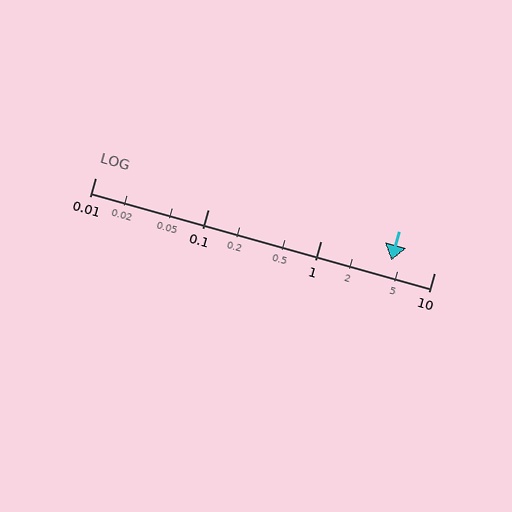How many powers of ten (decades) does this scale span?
The scale spans 3 decades, from 0.01 to 10.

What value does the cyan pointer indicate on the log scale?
The pointer indicates approximately 4.2.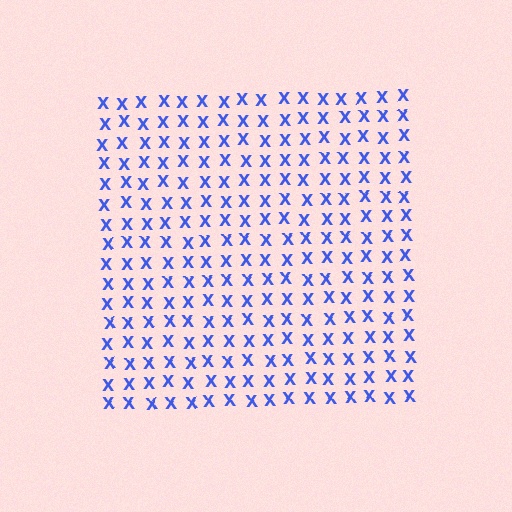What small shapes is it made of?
It is made of small letter X's.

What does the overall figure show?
The overall figure shows a square.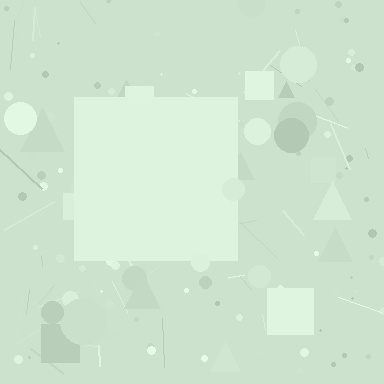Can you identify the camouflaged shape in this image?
The camouflaged shape is a square.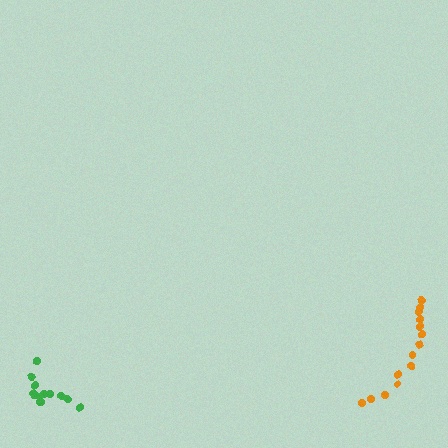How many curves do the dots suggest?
There are 2 distinct paths.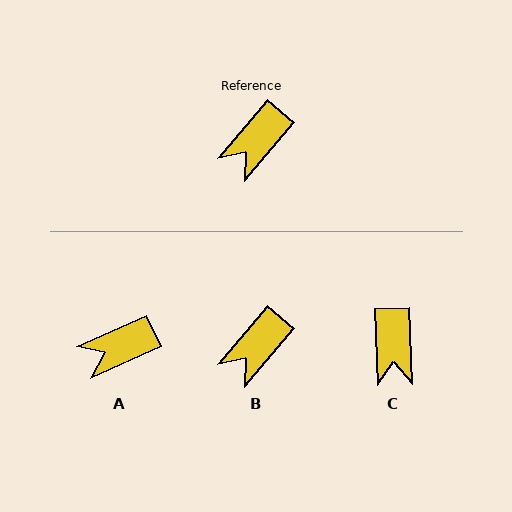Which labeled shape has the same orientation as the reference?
B.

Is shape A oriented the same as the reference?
No, it is off by about 26 degrees.